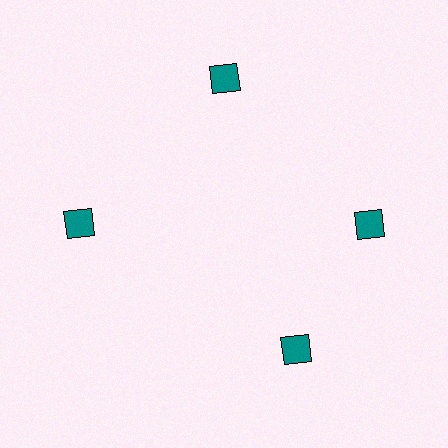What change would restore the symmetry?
The symmetry would be restored by rotating it back into even spacing with its neighbors so that all 4 squares sit at equal angles and equal distance from the center.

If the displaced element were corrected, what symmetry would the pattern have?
It would have 4-fold rotational symmetry — the pattern would map onto itself every 90 degrees.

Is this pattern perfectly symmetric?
No. The 4 teal squares are arranged in a ring, but one element near the 6 o'clock position is rotated out of alignment along the ring, breaking the 4-fold rotational symmetry.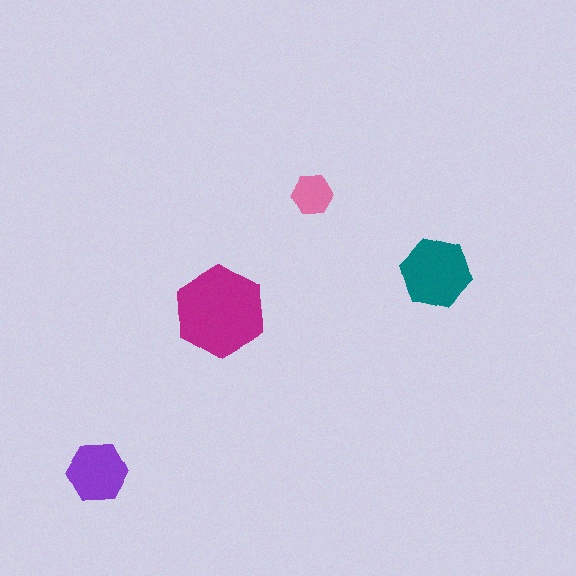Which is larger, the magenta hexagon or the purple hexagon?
The magenta one.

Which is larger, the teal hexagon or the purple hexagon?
The teal one.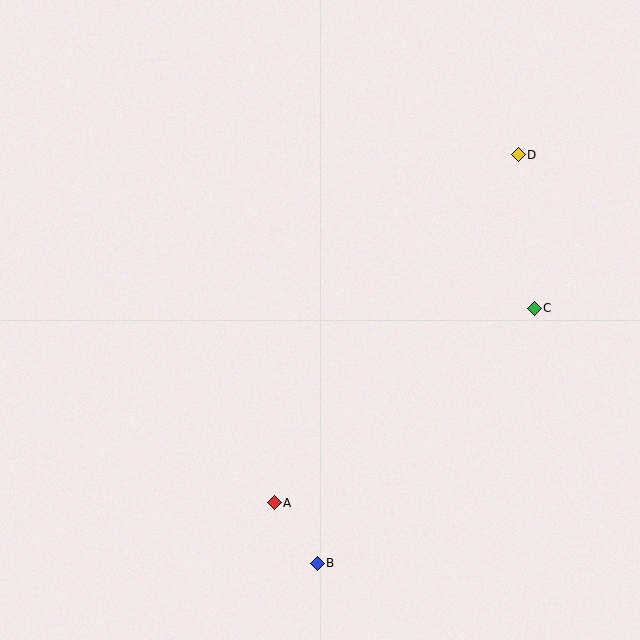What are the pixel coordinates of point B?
Point B is at (317, 563).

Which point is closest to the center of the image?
Point A at (274, 503) is closest to the center.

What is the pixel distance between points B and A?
The distance between B and A is 74 pixels.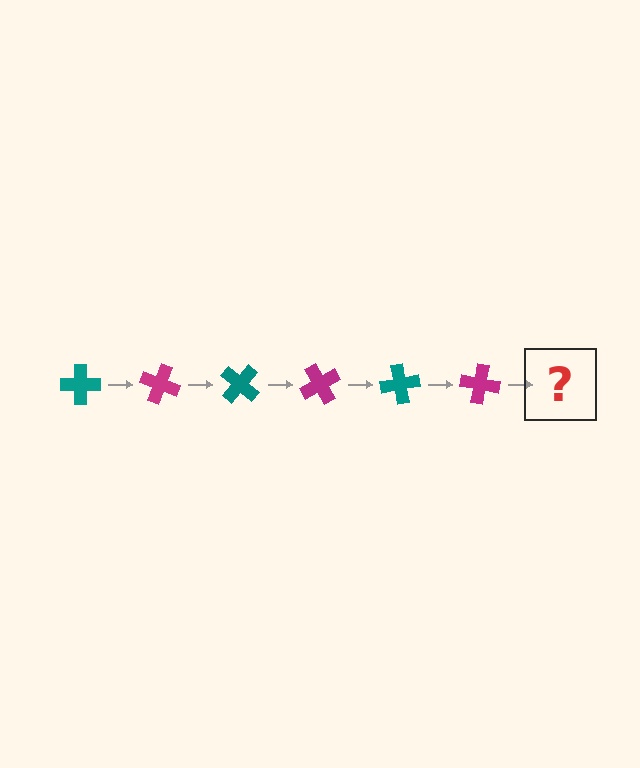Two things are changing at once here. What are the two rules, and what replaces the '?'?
The two rules are that it rotates 20 degrees each step and the color cycles through teal and magenta. The '?' should be a teal cross, rotated 120 degrees from the start.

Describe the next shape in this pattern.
It should be a teal cross, rotated 120 degrees from the start.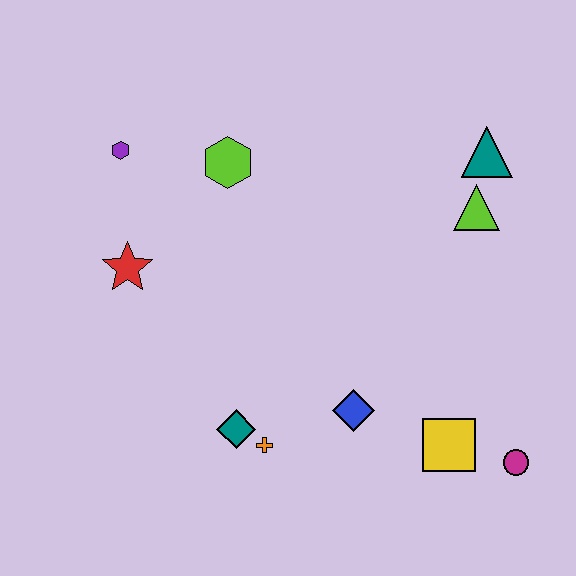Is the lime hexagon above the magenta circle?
Yes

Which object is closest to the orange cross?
The teal diamond is closest to the orange cross.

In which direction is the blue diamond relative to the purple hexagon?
The blue diamond is below the purple hexagon.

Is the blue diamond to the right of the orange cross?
Yes